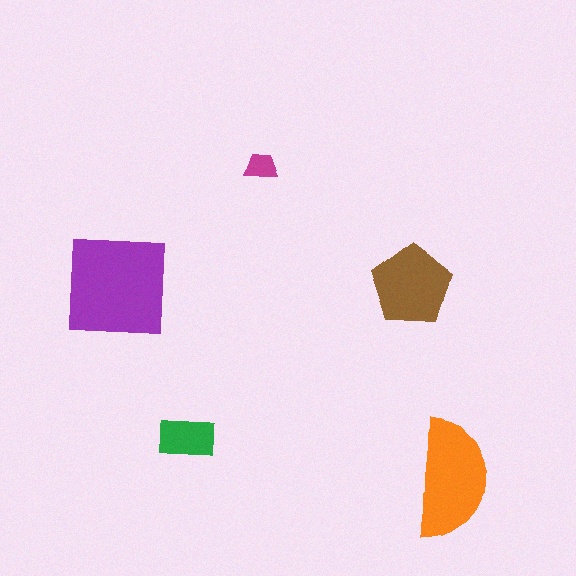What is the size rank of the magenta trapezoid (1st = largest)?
5th.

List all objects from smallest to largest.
The magenta trapezoid, the green rectangle, the brown pentagon, the orange semicircle, the purple square.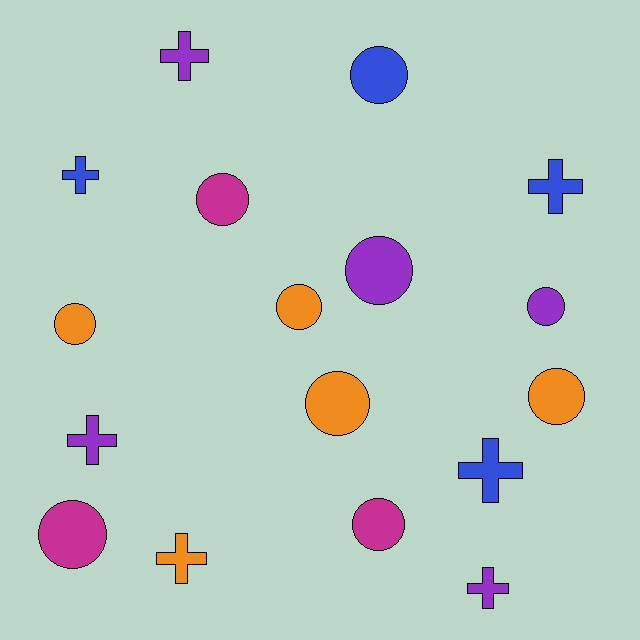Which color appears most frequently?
Purple, with 5 objects.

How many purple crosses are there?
There are 3 purple crosses.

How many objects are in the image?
There are 17 objects.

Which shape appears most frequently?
Circle, with 10 objects.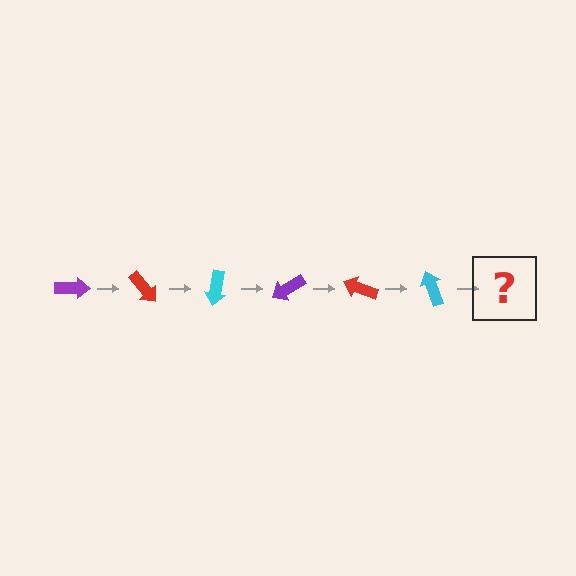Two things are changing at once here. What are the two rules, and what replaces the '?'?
The two rules are that it rotates 50 degrees each step and the color cycles through purple, red, and cyan. The '?' should be a purple arrow, rotated 300 degrees from the start.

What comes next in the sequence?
The next element should be a purple arrow, rotated 300 degrees from the start.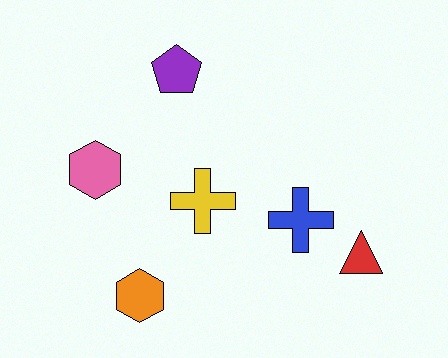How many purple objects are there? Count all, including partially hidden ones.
There is 1 purple object.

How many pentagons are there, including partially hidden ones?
There is 1 pentagon.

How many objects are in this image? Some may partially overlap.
There are 6 objects.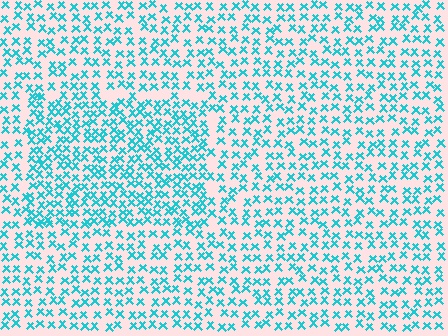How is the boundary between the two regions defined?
The boundary is defined by a change in element density (approximately 1.6x ratio). All elements are the same color, size, and shape.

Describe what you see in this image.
The image contains small cyan elements arranged at two different densities. A rectangle-shaped region is visible where the elements are more densely packed than the surrounding area.